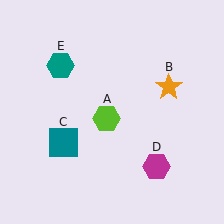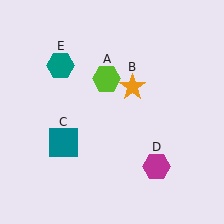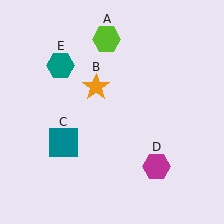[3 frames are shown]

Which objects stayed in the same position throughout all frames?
Teal square (object C) and magenta hexagon (object D) and teal hexagon (object E) remained stationary.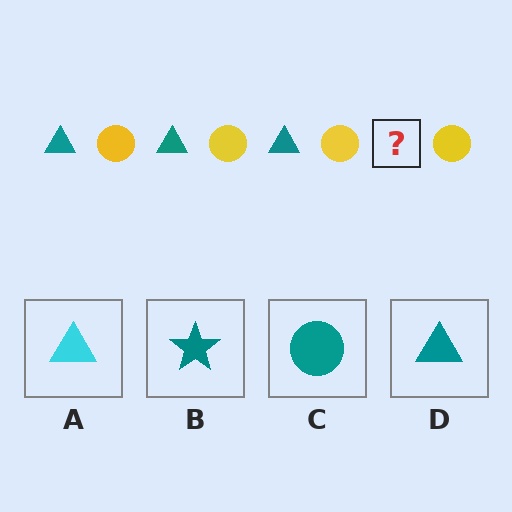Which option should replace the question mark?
Option D.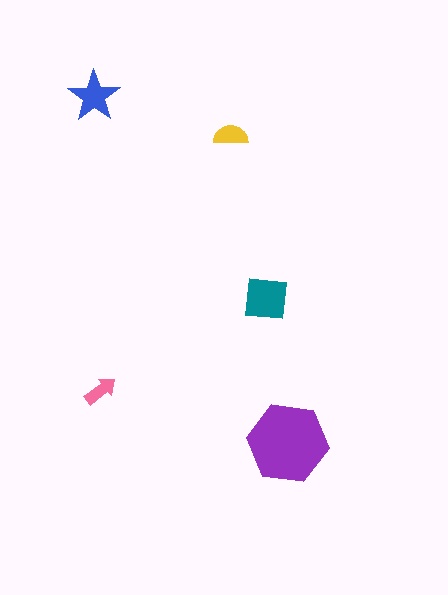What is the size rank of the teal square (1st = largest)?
2nd.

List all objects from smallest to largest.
The pink arrow, the yellow semicircle, the blue star, the teal square, the purple hexagon.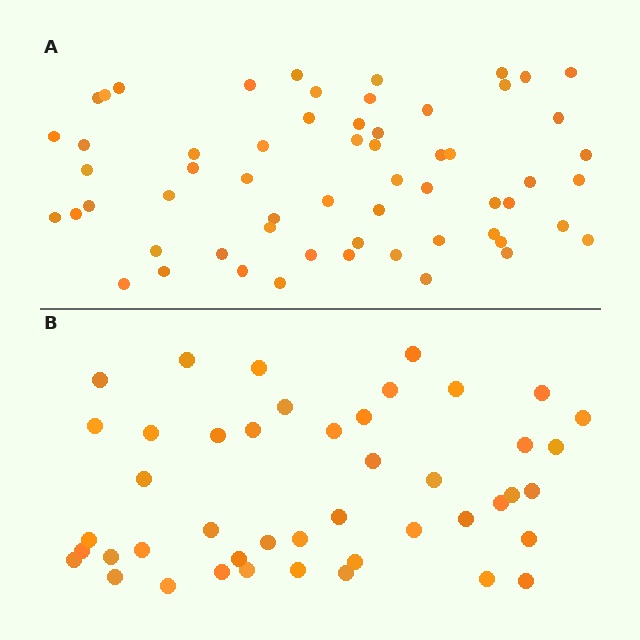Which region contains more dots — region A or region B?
Region A (the top region) has more dots.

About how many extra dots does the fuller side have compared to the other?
Region A has approximately 15 more dots than region B.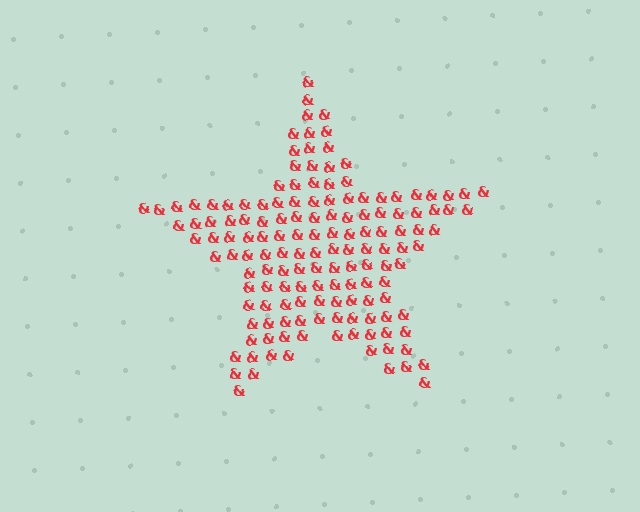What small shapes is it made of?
It is made of small ampersands.